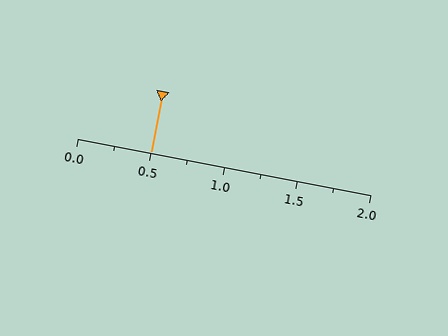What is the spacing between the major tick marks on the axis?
The major ticks are spaced 0.5 apart.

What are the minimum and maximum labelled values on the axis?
The axis runs from 0.0 to 2.0.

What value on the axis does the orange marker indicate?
The marker indicates approximately 0.5.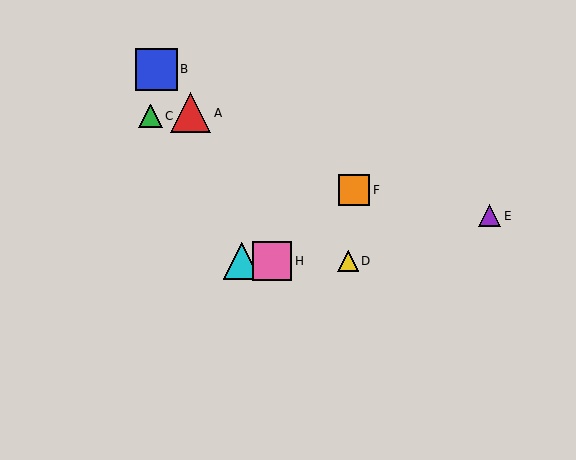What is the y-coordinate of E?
Object E is at y≈216.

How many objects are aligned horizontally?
3 objects (D, G, H) are aligned horizontally.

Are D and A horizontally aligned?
No, D is at y≈261 and A is at y≈113.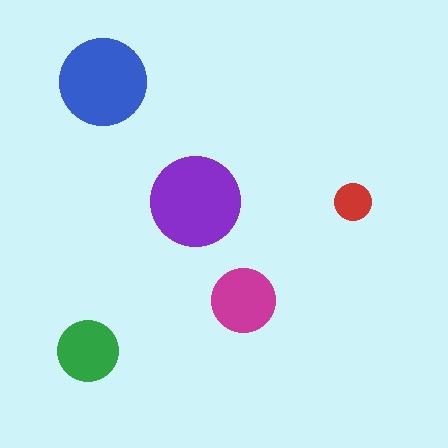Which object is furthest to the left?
The green circle is leftmost.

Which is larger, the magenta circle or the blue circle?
The blue one.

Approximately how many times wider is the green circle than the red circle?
About 1.5 times wider.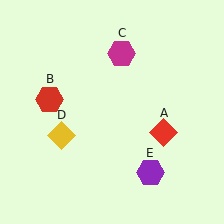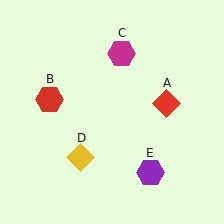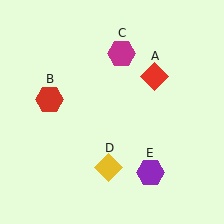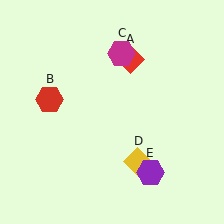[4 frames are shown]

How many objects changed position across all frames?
2 objects changed position: red diamond (object A), yellow diamond (object D).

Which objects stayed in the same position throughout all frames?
Red hexagon (object B) and magenta hexagon (object C) and purple hexagon (object E) remained stationary.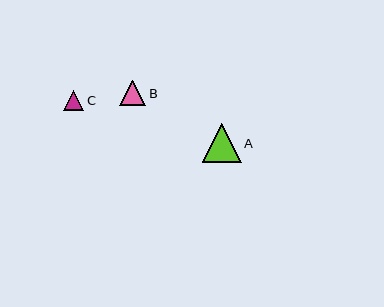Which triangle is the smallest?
Triangle C is the smallest with a size of approximately 20 pixels.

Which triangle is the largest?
Triangle A is the largest with a size of approximately 39 pixels.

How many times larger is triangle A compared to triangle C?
Triangle A is approximately 1.9 times the size of triangle C.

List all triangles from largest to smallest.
From largest to smallest: A, B, C.